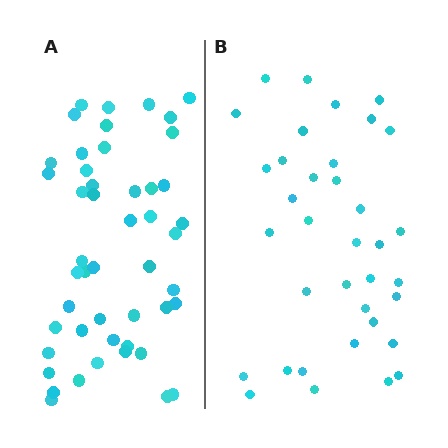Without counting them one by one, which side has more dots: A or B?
Region A (the left region) has more dots.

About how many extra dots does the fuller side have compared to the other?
Region A has roughly 12 or so more dots than region B.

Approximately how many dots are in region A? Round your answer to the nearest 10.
About 50 dots. (The exact count is 48, which rounds to 50.)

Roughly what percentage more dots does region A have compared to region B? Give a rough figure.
About 35% more.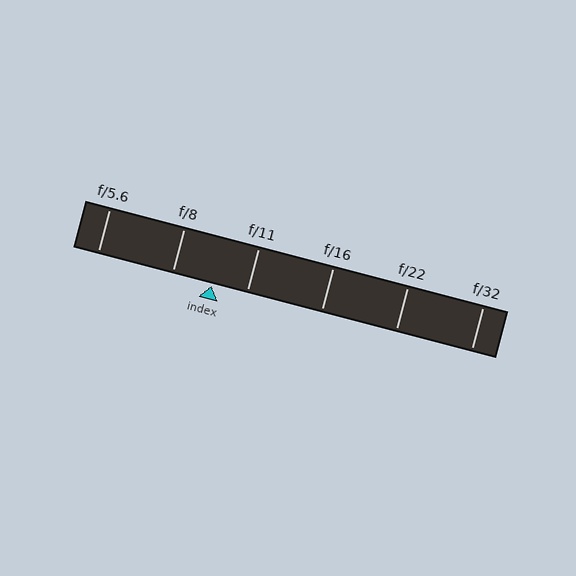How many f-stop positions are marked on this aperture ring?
There are 6 f-stop positions marked.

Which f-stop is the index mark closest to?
The index mark is closest to f/11.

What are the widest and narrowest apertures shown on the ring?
The widest aperture shown is f/5.6 and the narrowest is f/32.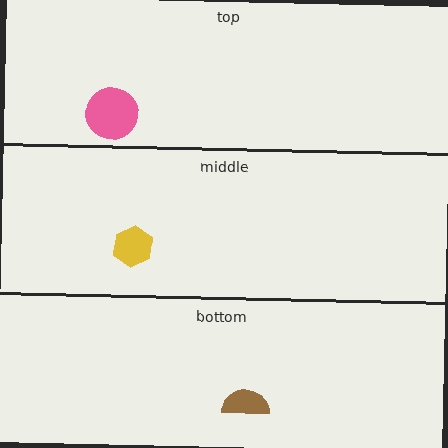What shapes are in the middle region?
The yellow hexagon.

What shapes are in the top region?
The pink circle.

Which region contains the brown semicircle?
The bottom region.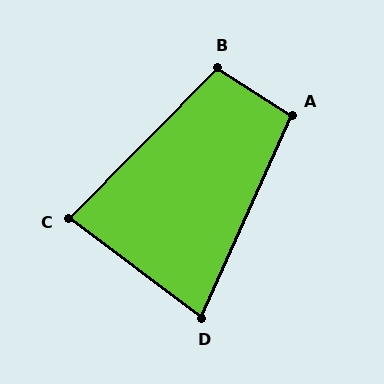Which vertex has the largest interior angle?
B, at approximately 103 degrees.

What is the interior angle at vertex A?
Approximately 98 degrees (obtuse).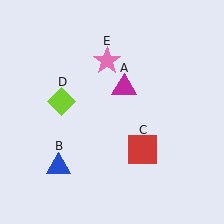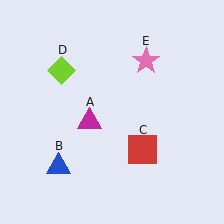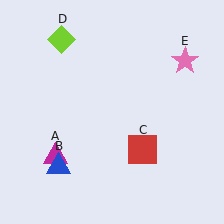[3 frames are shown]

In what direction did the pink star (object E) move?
The pink star (object E) moved right.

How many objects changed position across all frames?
3 objects changed position: magenta triangle (object A), lime diamond (object D), pink star (object E).